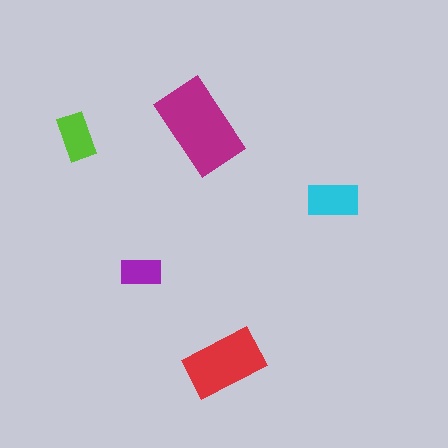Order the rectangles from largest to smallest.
the magenta one, the red one, the cyan one, the lime one, the purple one.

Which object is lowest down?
The red rectangle is bottommost.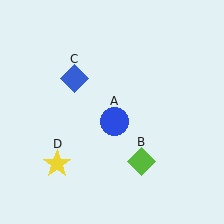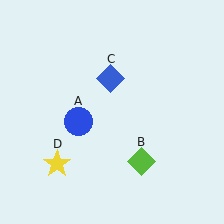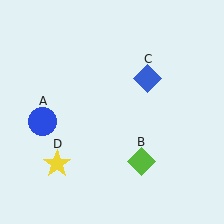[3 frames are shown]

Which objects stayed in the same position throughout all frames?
Lime diamond (object B) and yellow star (object D) remained stationary.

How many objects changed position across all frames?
2 objects changed position: blue circle (object A), blue diamond (object C).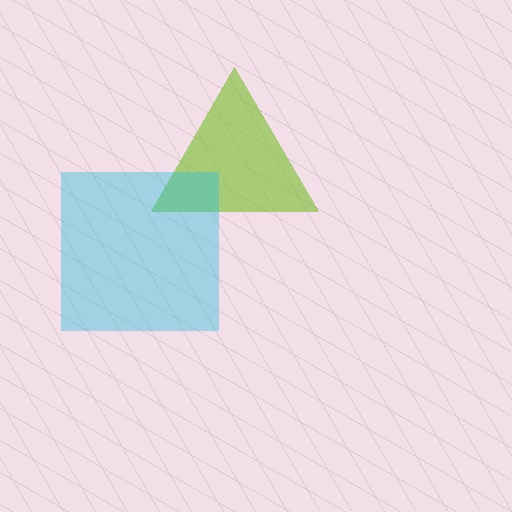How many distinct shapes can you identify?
There are 2 distinct shapes: a lime triangle, a cyan square.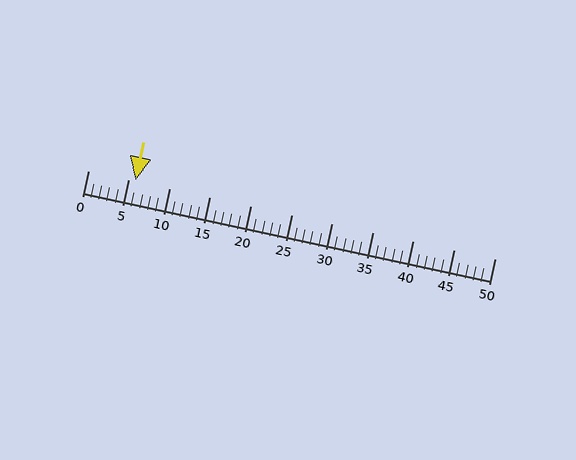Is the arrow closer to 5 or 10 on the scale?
The arrow is closer to 5.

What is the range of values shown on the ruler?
The ruler shows values from 0 to 50.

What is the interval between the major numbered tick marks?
The major tick marks are spaced 5 units apart.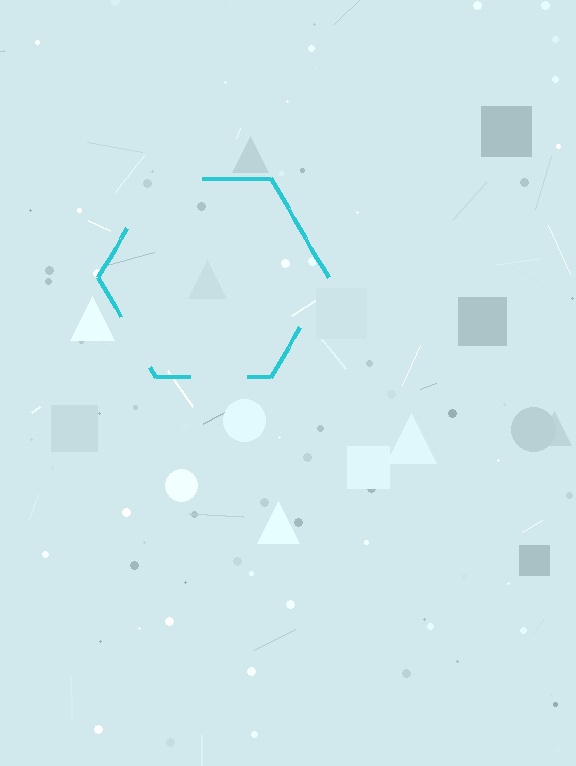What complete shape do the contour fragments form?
The contour fragments form a hexagon.